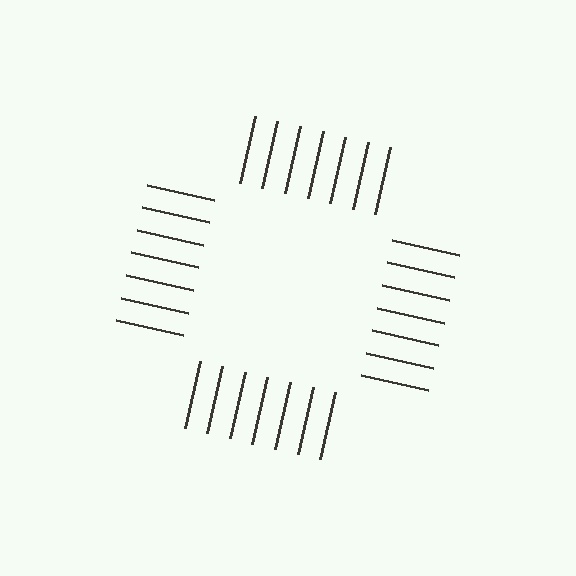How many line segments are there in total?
28 — 7 along each of the 4 edges.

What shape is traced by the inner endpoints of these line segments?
An illusory square — the line segments terminate on its edges but no continuous stroke is drawn.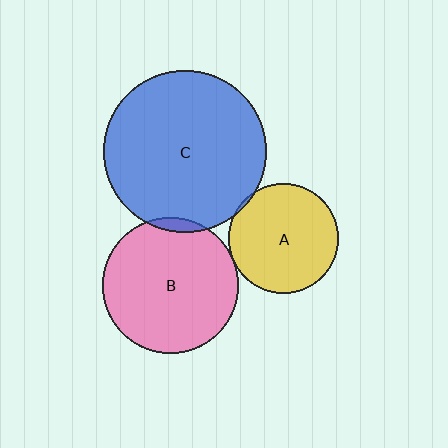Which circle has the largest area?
Circle C (blue).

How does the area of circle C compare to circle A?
Approximately 2.2 times.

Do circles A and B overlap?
Yes.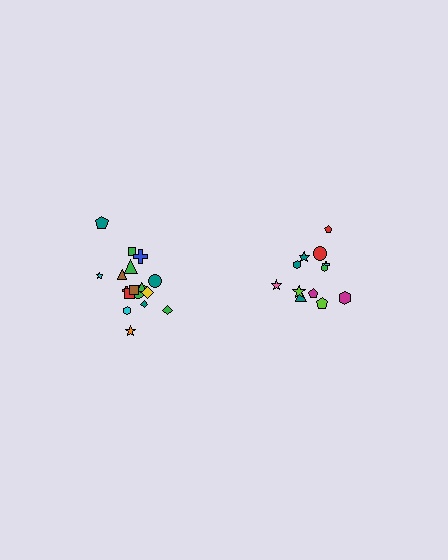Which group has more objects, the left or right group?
The left group.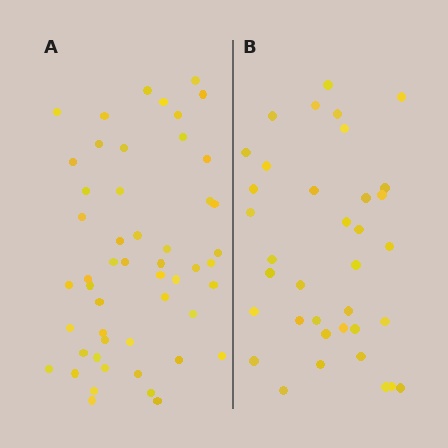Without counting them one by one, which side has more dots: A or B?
Region A (the left region) has more dots.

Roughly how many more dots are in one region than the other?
Region A has approximately 15 more dots than region B.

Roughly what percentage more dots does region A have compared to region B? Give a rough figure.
About 40% more.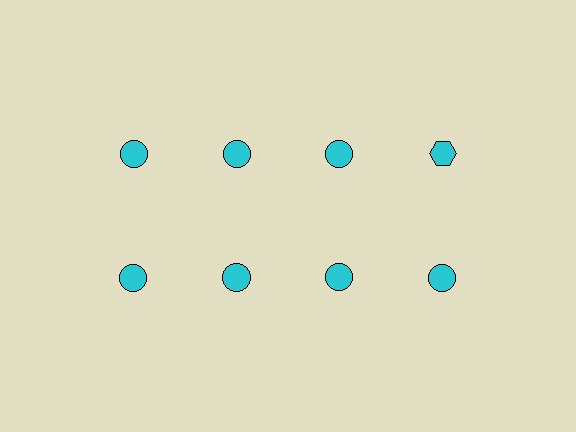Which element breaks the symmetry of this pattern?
The cyan hexagon in the top row, second from right column breaks the symmetry. All other shapes are cyan circles.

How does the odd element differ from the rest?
It has a different shape: hexagon instead of circle.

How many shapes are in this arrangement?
There are 8 shapes arranged in a grid pattern.